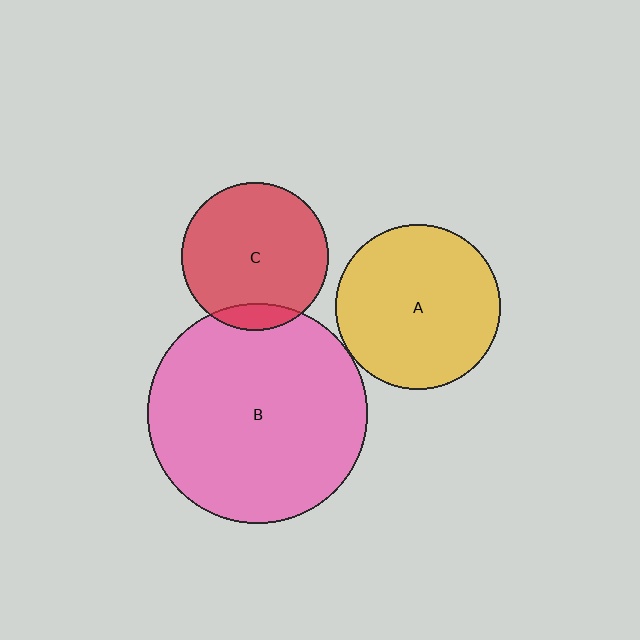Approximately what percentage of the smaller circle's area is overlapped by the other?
Approximately 10%.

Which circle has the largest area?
Circle B (pink).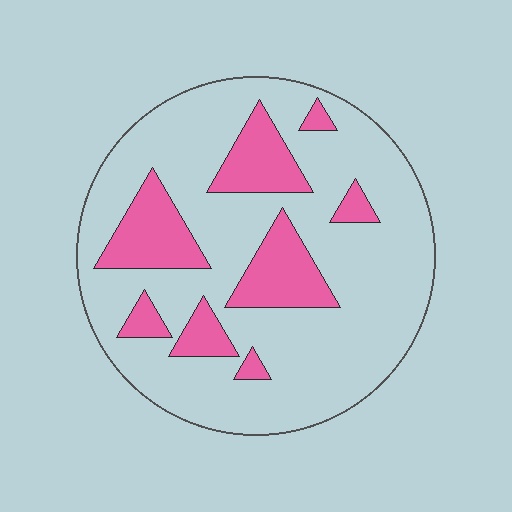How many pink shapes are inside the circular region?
8.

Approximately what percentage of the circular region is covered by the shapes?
Approximately 25%.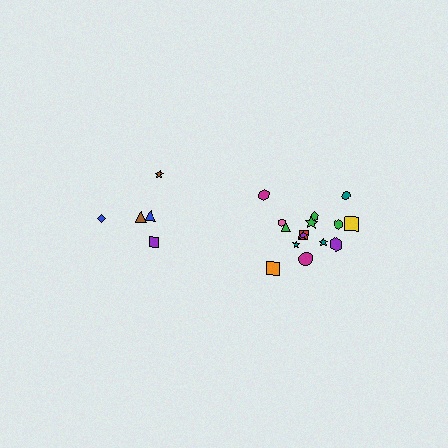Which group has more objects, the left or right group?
The right group.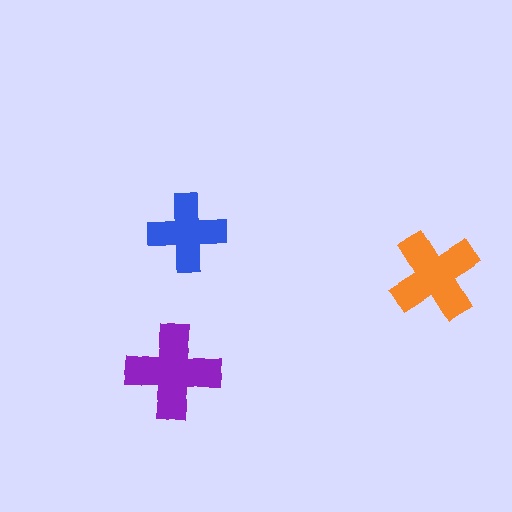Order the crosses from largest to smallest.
the purple one, the orange one, the blue one.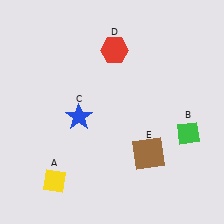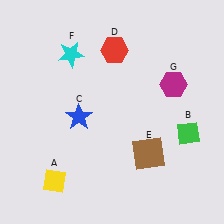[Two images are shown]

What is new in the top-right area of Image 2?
A magenta hexagon (G) was added in the top-right area of Image 2.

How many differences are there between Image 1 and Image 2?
There are 2 differences between the two images.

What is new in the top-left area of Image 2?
A cyan star (F) was added in the top-left area of Image 2.